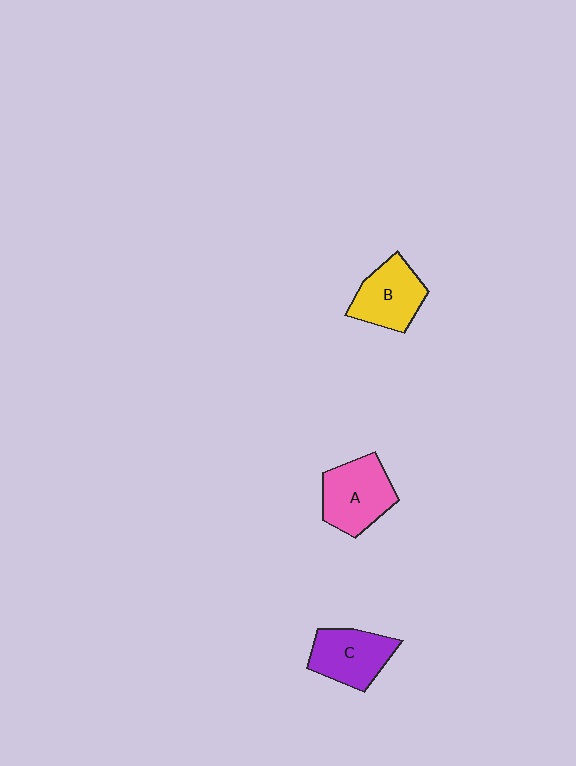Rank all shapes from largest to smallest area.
From largest to smallest: A (pink), C (purple), B (yellow).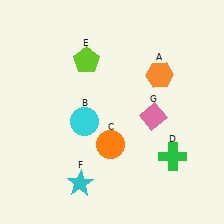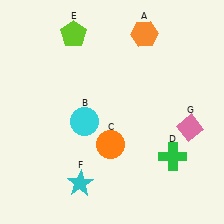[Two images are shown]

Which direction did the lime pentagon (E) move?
The lime pentagon (E) moved up.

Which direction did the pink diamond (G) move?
The pink diamond (G) moved right.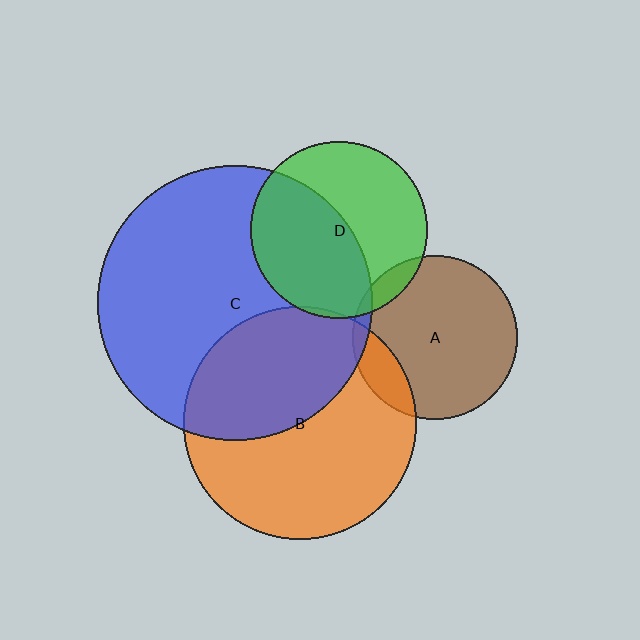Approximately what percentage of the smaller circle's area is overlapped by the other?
Approximately 15%.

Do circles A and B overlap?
Yes.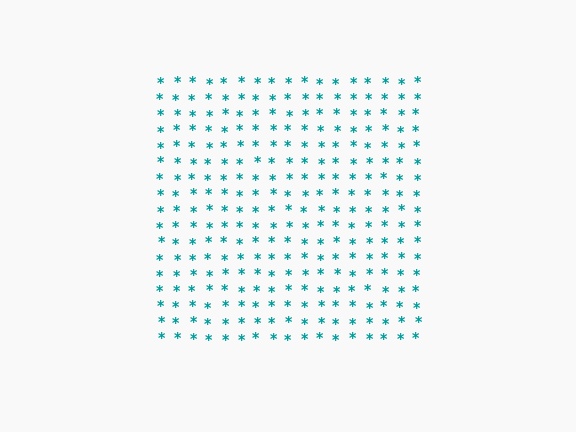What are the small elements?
The small elements are asterisks.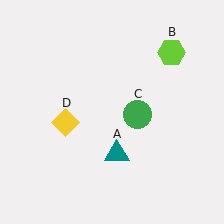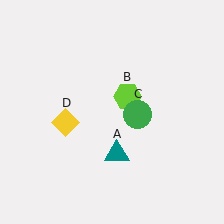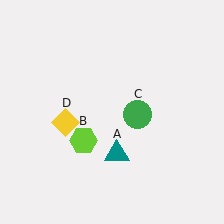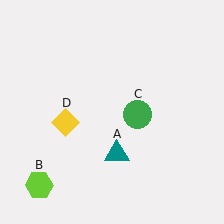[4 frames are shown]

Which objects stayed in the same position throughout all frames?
Teal triangle (object A) and green circle (object C) and yellow diamond (object D) remained stationary.